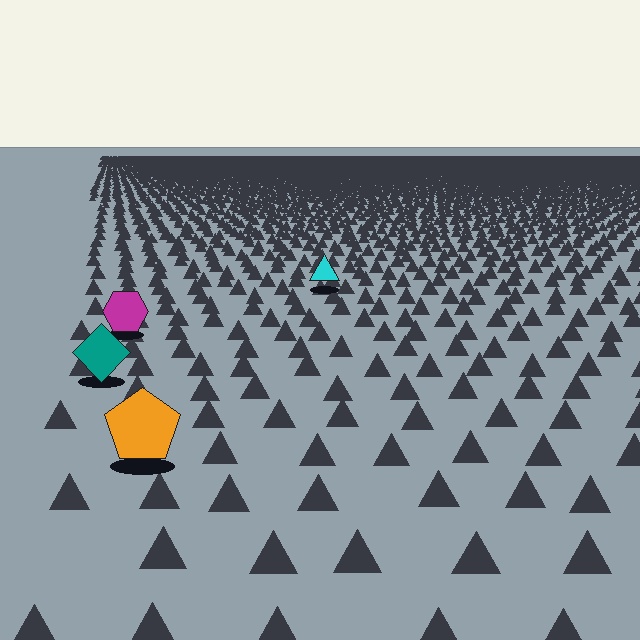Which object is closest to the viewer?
The orange pentagon is closest. The texture marks near it are larger and more spread out.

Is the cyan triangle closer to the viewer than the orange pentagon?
No. The orange pentagon is closer — you can tell from the texture gradient: the ground texture is coarser near it.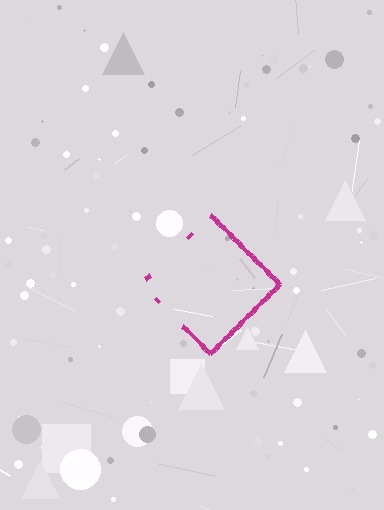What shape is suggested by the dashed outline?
The dashed outline suggests a diamond.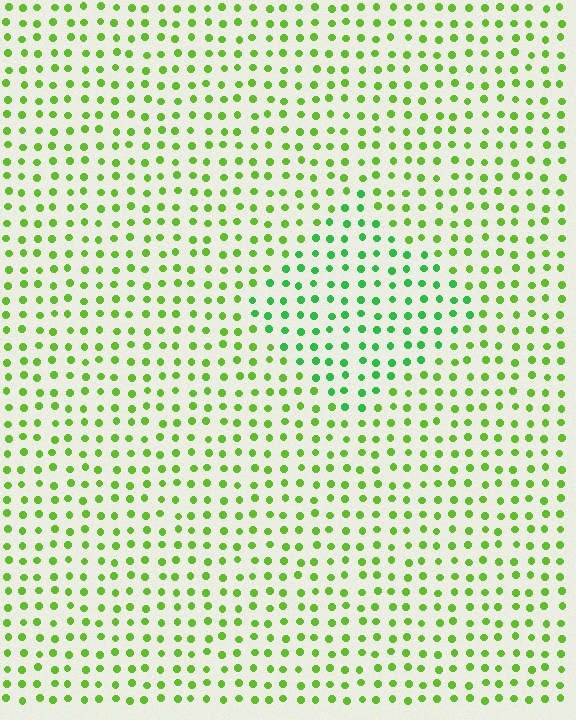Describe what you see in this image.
The image is filled with small lime elements in a uniform arrangement. A diamond-shaped region is visible where the elements are tinted to a slightly different hue, forming a subtle color boundary.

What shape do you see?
I see a diamond.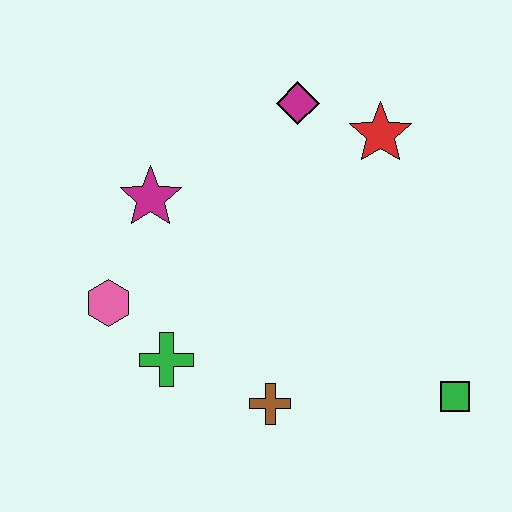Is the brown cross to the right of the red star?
No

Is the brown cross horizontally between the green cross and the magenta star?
No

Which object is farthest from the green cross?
The red star is farthest from the green cross.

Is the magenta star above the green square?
Yes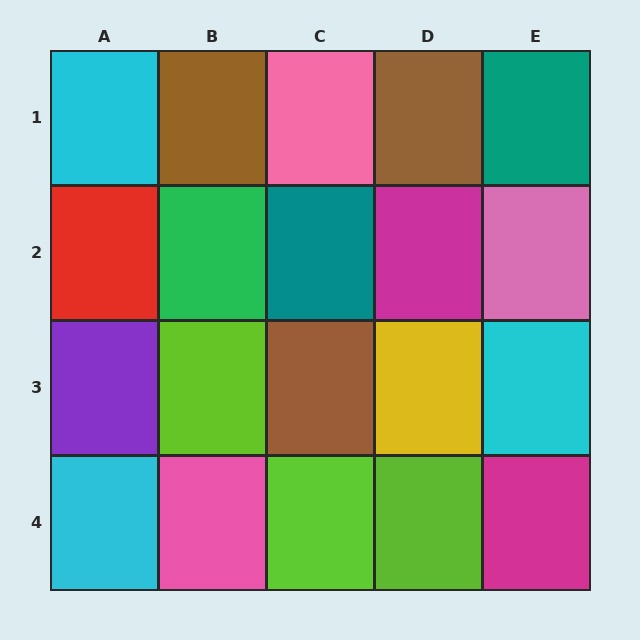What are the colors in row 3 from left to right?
Purple, lime, brown, yellow, cyan.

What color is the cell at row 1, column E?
Teal.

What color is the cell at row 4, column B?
Pink.